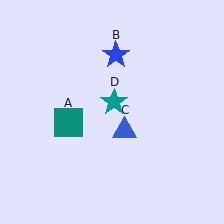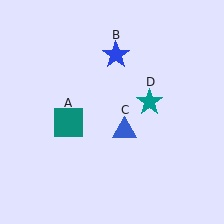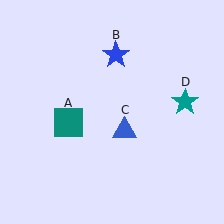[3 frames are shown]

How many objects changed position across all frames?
1 object changed position: teal star (object D).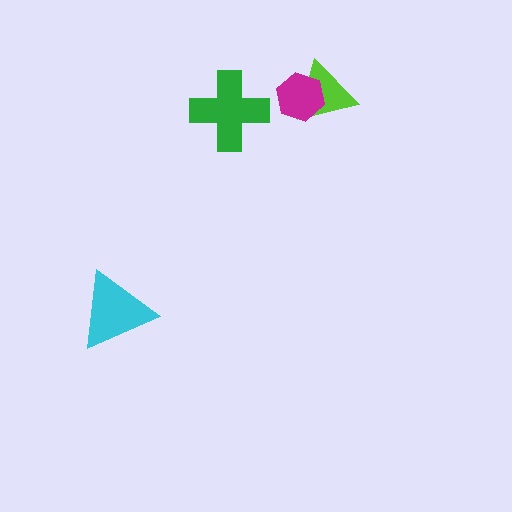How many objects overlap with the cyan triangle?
0 objects overlap with the cyan triangle.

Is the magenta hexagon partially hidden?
No, no other shape covers it.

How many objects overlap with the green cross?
0 objects overlap with the green cross.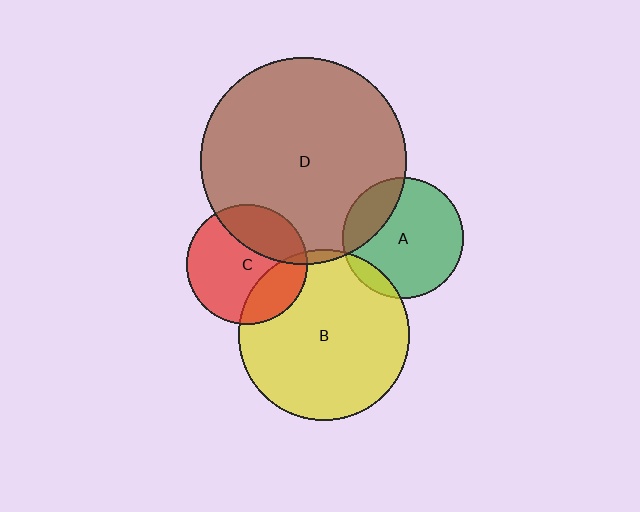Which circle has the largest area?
Circle D (brown).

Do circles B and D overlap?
Yes.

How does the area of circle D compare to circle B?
Approximately 1.4 times.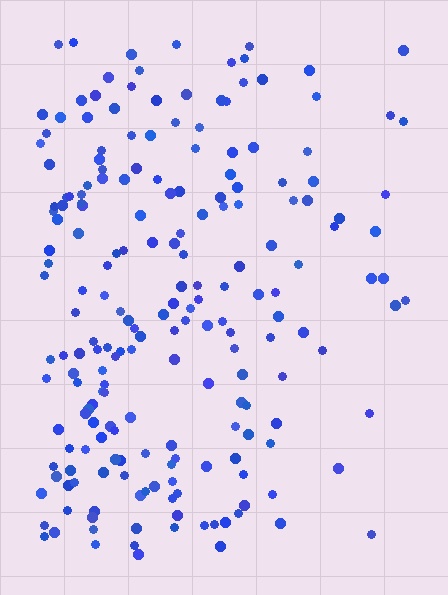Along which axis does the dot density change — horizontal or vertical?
Horizontal.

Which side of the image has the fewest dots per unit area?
The right.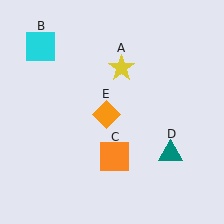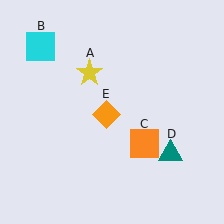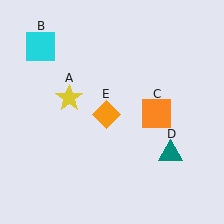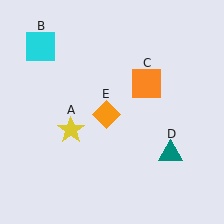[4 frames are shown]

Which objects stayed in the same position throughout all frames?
Cyan square (object B) and teal triangle (object D) and orange diamond (object E) remained stationary.